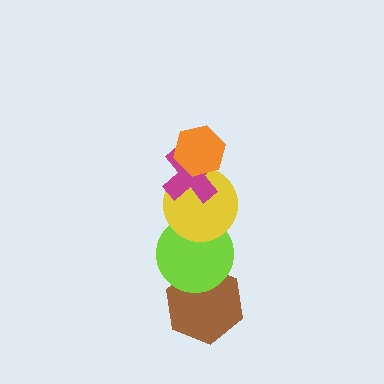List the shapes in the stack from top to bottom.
From top to bottom: the orange hexagon, the magenta cross, the yellow circle, the lime circle, the brown hexagon.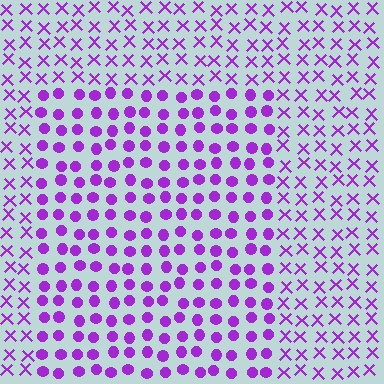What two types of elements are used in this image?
The image uses circles inside the rectangle region and X marks outside it.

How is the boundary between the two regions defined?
The boundary is defined by a change in element shape: circles inside vs. X marks outside. All elements share the same color and spacing.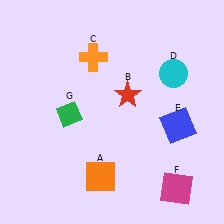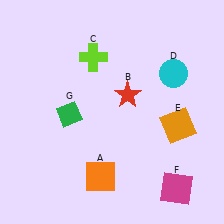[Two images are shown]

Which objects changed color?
C changed from orange to lime. E changed from blue to orange.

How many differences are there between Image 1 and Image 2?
There are 2 differences between the two images.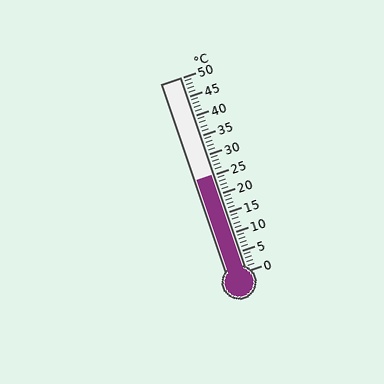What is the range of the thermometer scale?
The thermometer scale ranges from 0°C to 50°C.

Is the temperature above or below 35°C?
The temperature is below 35°C.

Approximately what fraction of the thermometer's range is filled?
The thermometer is filled to approximately 50% of its range.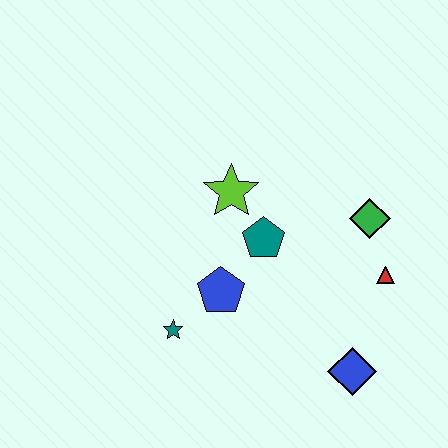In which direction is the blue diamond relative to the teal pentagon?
The blue diamond is below the teal pentagon.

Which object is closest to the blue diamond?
The red triangle is closest to the blue diamond.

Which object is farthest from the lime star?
The blue diamond is farthest from the lime star.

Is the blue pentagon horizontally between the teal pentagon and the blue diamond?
No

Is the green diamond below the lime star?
Yes